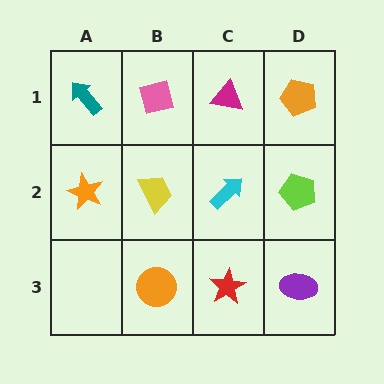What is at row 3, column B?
An orange circle.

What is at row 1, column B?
A pink square.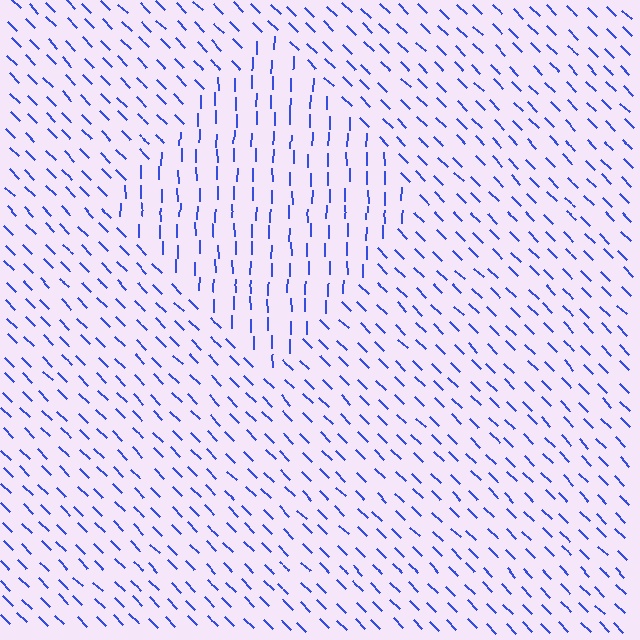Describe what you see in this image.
The image is filled with small blue line segments. A diamond region in the image has lines oriented differently from the surrounding lines, creating a visible texture boundary.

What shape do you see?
I see a diamond.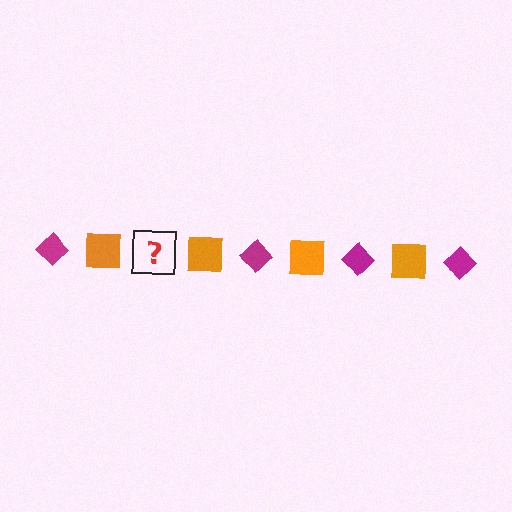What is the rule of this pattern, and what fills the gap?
The rule is that the pattern alternates between magenta diamond and orange square. The gap should be filled with a magenta diamond.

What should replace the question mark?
The question mark should be replaced with a magenta diamond.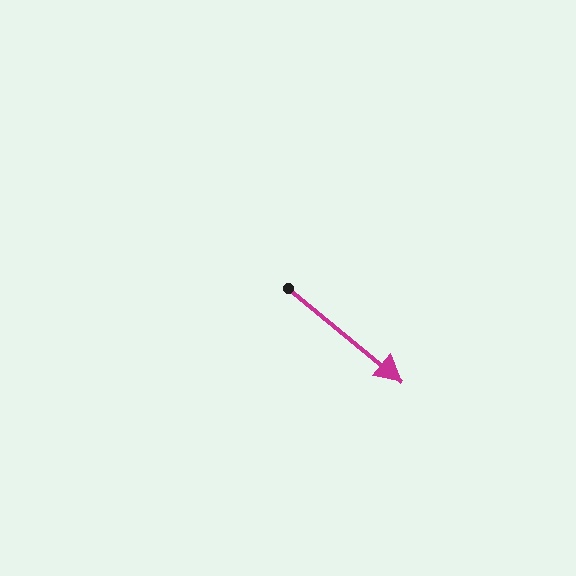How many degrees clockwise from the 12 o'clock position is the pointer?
Approximately 129 degrees.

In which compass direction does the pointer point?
Southeast.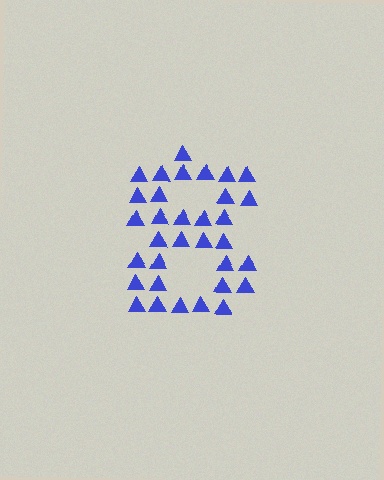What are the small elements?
The small elements are triangles.